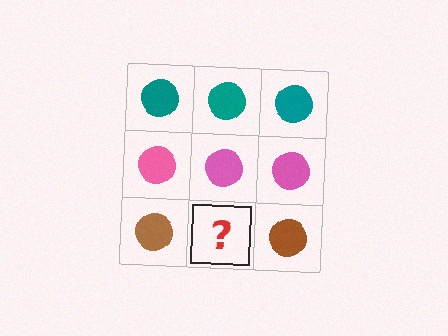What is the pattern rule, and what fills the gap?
The rule is that each row has a consistent color. The gap should be filled with a brown circle.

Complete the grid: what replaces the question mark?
The question mark should be replaced with a brown circle.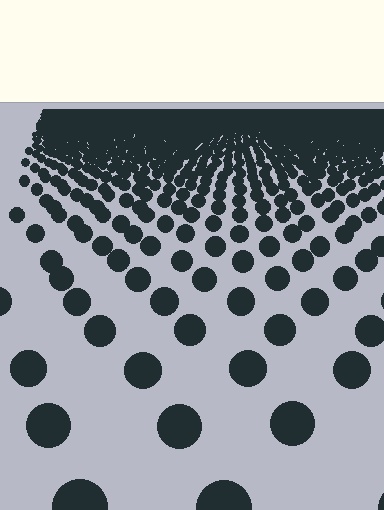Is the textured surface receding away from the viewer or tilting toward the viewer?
The surface is receding away from the viewer. Texture elements get smaller and denser toward the top.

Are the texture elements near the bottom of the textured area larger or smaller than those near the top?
Larger. Near the bottom, elements are closer to the viewer and appear at a bigger on-screen size.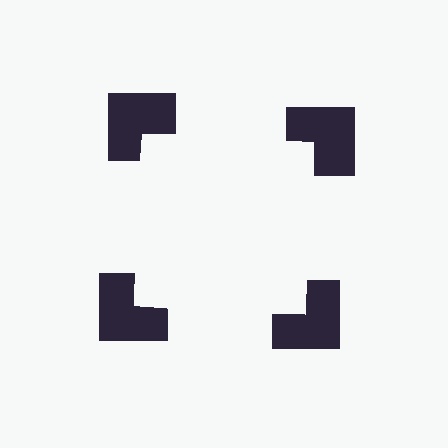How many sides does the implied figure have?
4 sides.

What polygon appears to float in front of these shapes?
An illusory square — its edges are inferred from the aligned wedge cuts in the notched squares, not physically drawn.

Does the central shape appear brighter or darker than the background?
It typically appears slightly brighter than the background, even though no actual brightness change is drawn.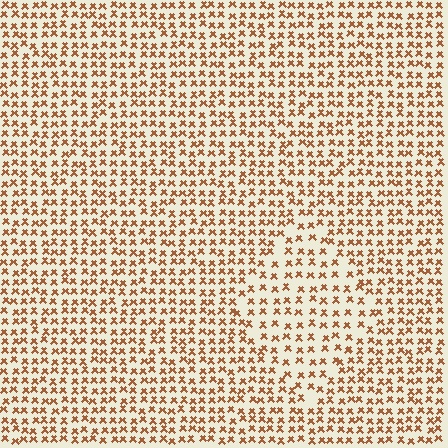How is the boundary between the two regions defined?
The boundary is defined by a change in element density (approximately 1.5x ratio). All elements are the same color, size, and shape.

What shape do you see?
I see a diamond.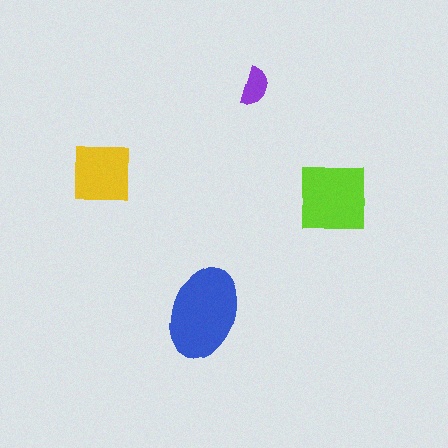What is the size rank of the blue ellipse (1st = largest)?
1st.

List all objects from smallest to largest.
The purple semicircle, the yellow square, the lime square, the blue ellipse.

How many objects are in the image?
There are 4 objects in the image.